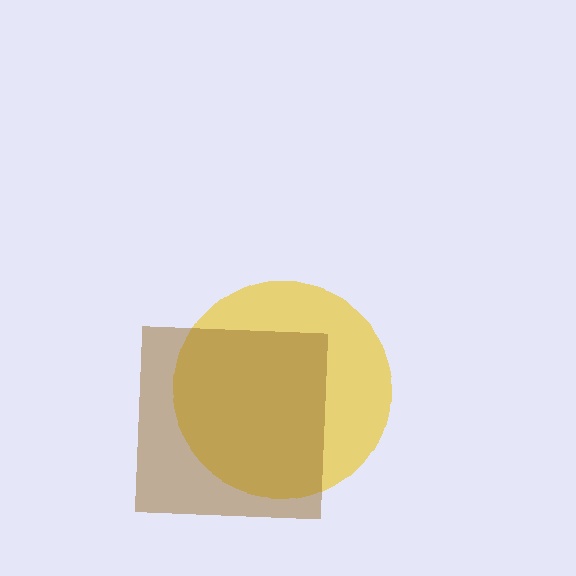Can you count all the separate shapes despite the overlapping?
Yes, there are 2 separate shapes.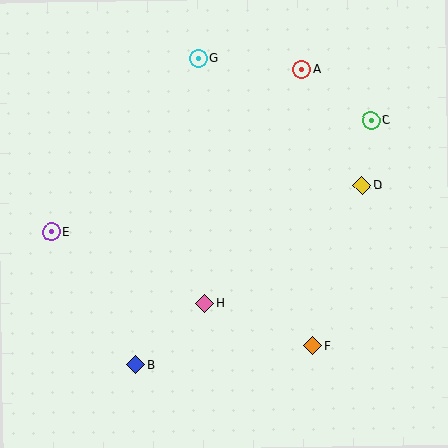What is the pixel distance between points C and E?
The distance between C and E is 338 pixels.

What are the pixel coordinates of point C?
Point C is at (371, 120).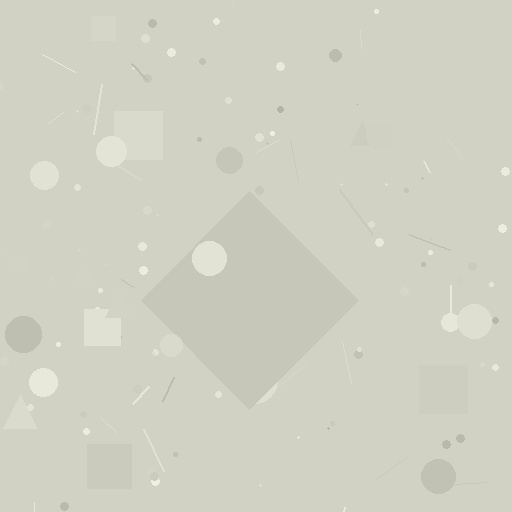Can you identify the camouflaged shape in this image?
The camouflaged shape is a diamond.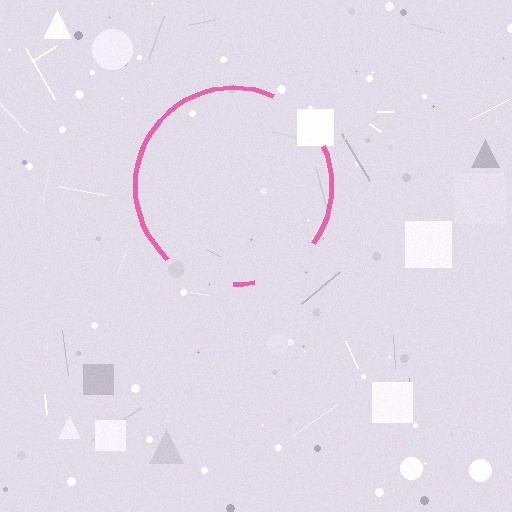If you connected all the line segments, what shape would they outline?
They would outline a circle.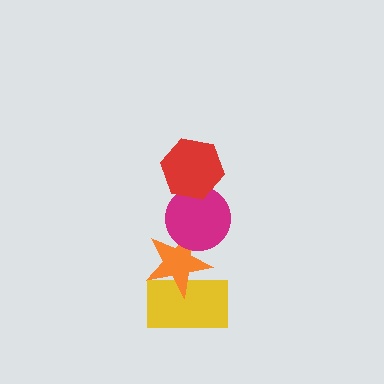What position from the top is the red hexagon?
The red hexagon is 1st from the top.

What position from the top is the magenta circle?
The magenta circle is 2nd from the top.